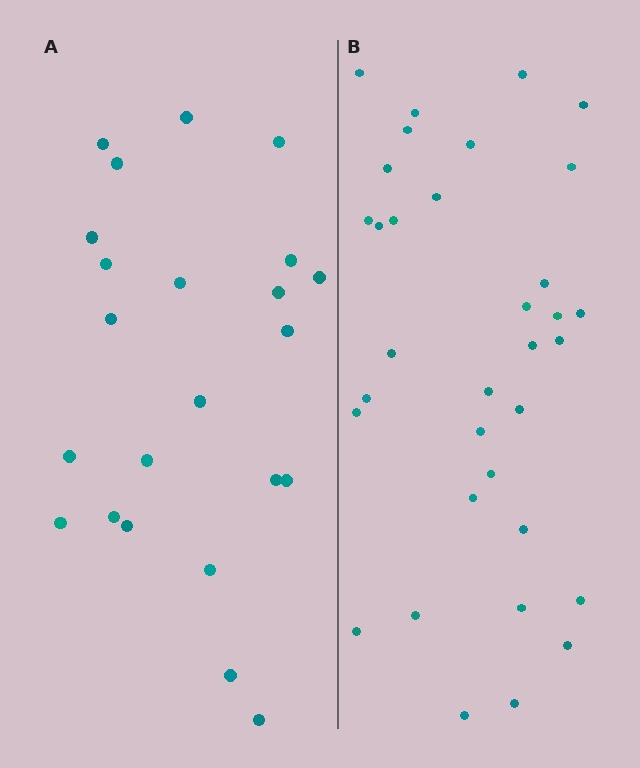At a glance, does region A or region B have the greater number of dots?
Region B (the right region) has more dots.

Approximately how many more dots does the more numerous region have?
Region B has roughly 12 or so more dots than region A.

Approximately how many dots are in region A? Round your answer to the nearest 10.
About 20 dots. (The exact count is 23, which rounds to 20.)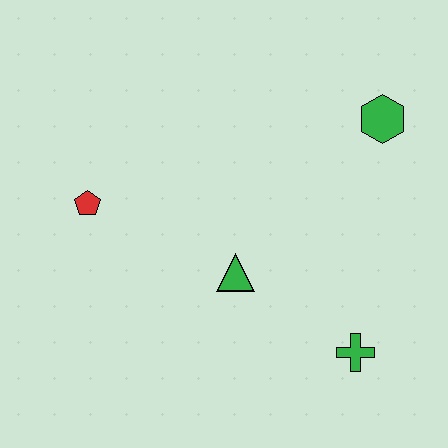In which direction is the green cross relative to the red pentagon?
The green cross is to the right of the red pentagon.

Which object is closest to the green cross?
The green triangle is closest to the green cross.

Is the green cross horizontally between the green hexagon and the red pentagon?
Yes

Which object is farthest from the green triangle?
The green hexagon is farthest from the green triangle.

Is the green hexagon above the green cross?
Yes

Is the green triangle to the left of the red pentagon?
No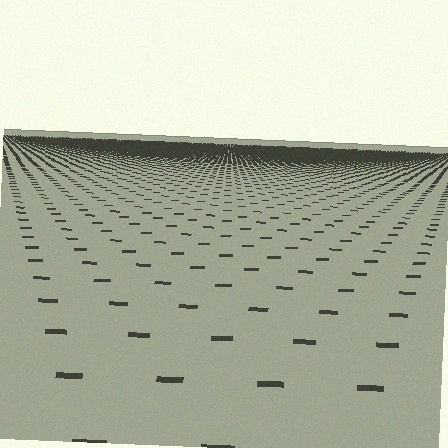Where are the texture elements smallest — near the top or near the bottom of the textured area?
Near the top.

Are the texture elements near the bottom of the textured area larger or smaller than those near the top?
Larger. Near the bottom, elements are closer to the viewer and appear at a bigger on-screen size.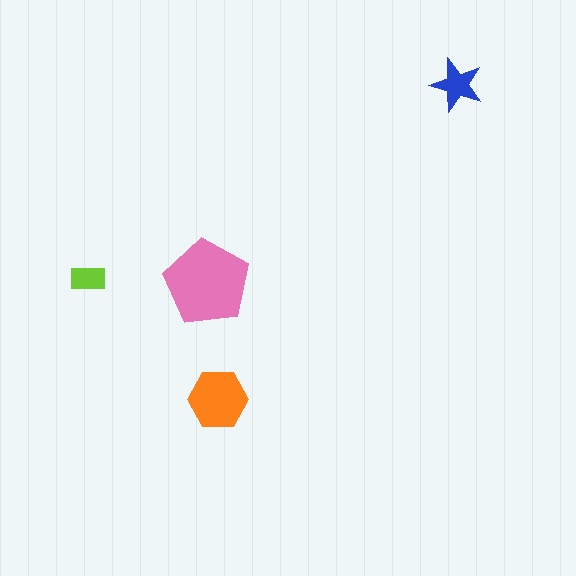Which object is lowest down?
The orange hexagon is bottommost.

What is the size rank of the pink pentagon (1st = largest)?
1st.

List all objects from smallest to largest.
The lime rectangle, the blue star, the orange hexagon, the pink pentagon.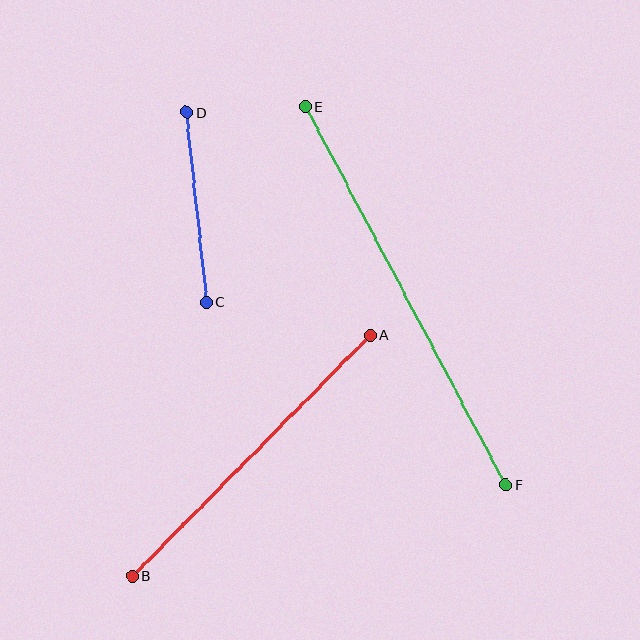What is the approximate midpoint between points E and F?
The midpoint is at approximately (406, 296) pixels.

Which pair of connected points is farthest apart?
Points E and F are farthest apart.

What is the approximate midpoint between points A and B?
The midpoint is at approximately (251, 455) pixels.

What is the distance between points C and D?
The distance is approximately 191 pixels.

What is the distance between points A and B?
The distance is approximately 338 pixels.